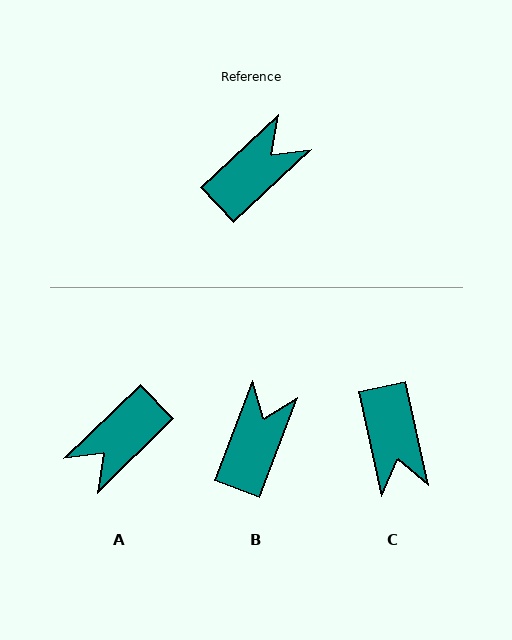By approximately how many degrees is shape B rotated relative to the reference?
Approximately 26 degrees counter-clockwise.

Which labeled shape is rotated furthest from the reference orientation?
A, about 179 degrees away.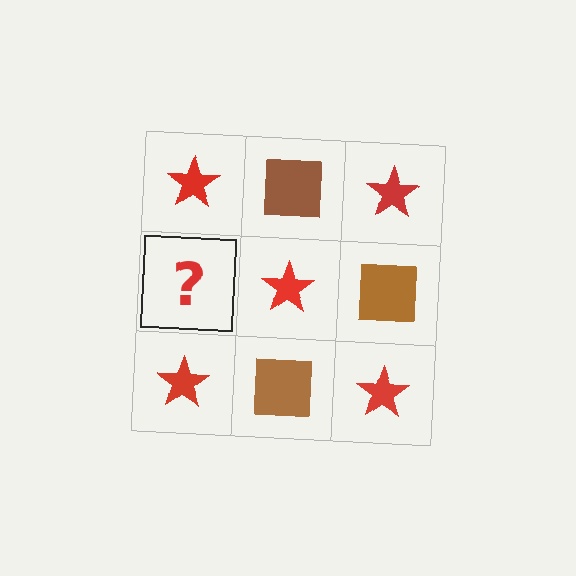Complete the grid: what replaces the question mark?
The question mark should be replaced with a brown square.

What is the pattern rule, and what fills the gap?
The rule is that it alternates red star and brown square in a checkerboard pattern. The gap should be filled with a brown square.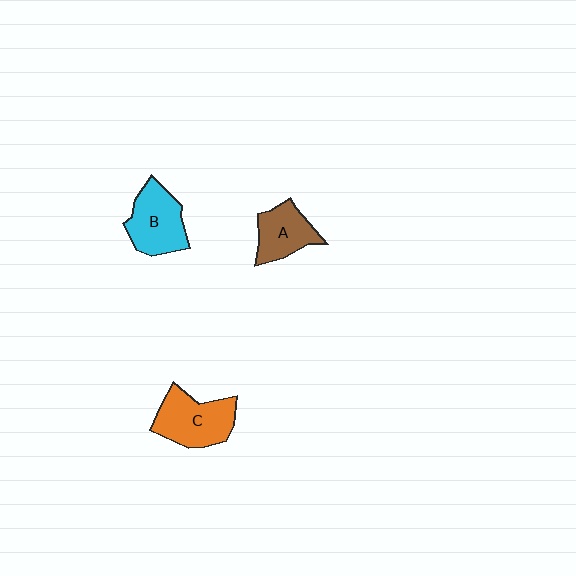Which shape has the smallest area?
Shape A (brown).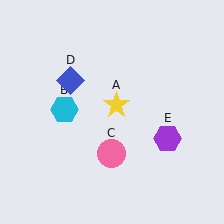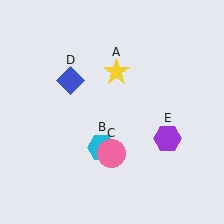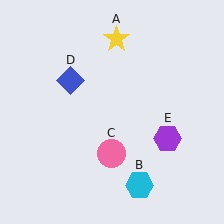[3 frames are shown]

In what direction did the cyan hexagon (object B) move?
The cyan hexagon (object B) moved down and to the right.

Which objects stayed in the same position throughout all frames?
Pink circle (object C) and blue diamond (object D) and purple hexagon (object E) remained stationary.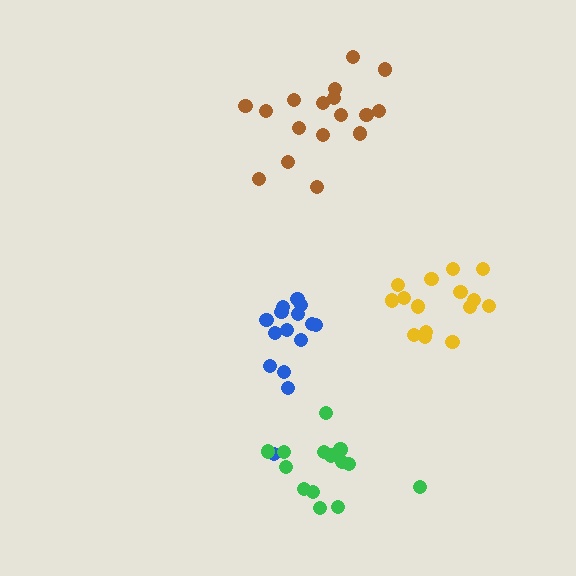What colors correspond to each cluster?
The clusters are colored: brown, blue, yellow, green.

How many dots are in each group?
Group 1: 17 dots, Group 2: 15 dots, Group 3: 15 dots, Group 4: 14 dots (61 total).